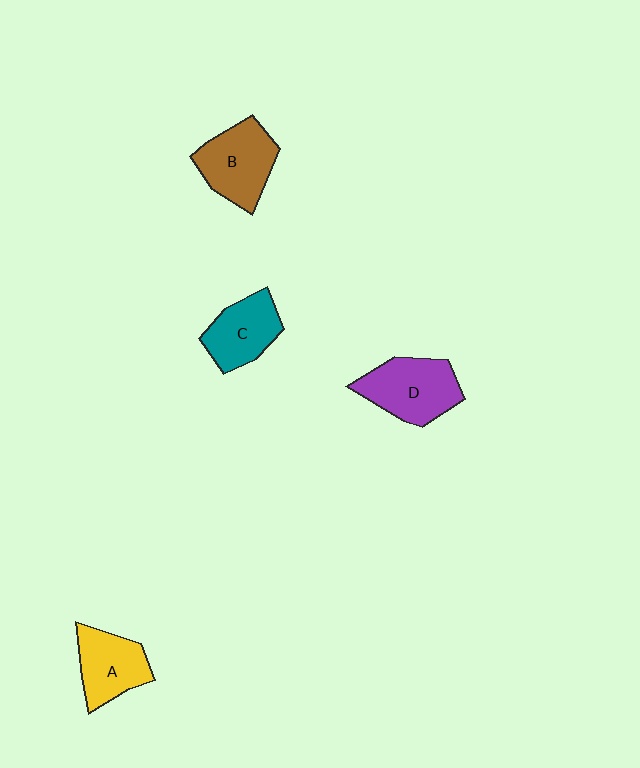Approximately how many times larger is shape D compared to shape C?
Approximately 1.3 times.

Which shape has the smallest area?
Shape C (teal).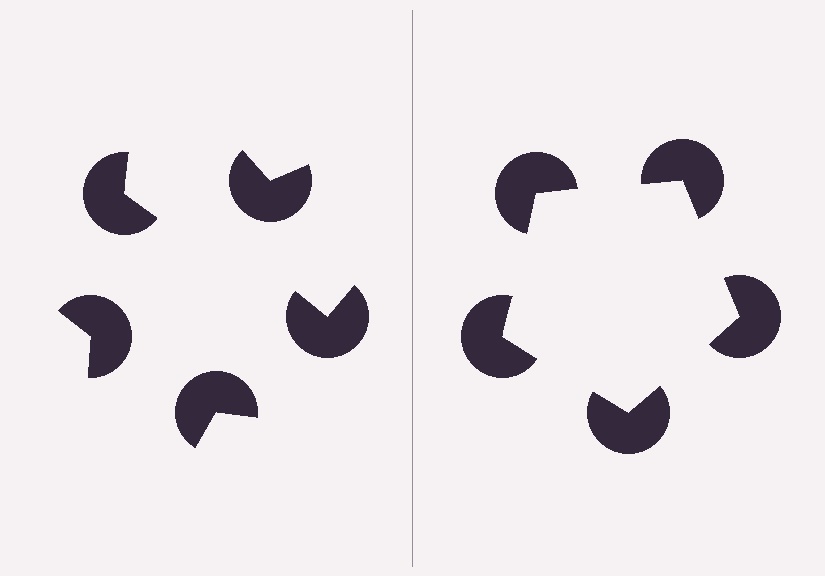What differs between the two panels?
The pac-man discs are positioned identically on both sides; only the wedge orientations differ. On the right they align to a pentagon; on the left they are misaligned.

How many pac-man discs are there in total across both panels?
10 — 5 on each side.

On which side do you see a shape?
An illusory pentagon appears on the right side. On the left side the wedge cuts are rotated, so no coherent shape forms.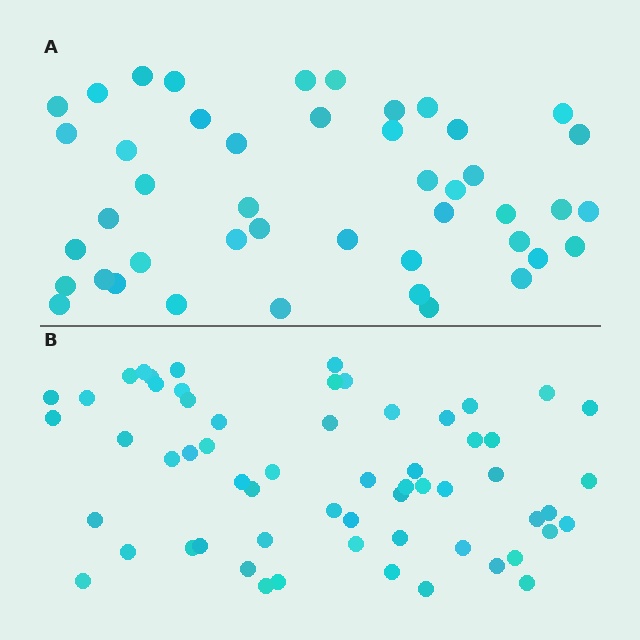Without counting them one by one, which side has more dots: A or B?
Region B (the bottom region) has more dots.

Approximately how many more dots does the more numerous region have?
Region B has approximately 15 more dots than region A.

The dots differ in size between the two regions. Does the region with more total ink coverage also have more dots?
No. Region A has more total ink coverage because its dots are larger, but region B actually contains more individual dots. Total area can be misleading — the number of items is what matters here.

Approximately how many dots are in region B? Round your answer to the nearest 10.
About 60 dots.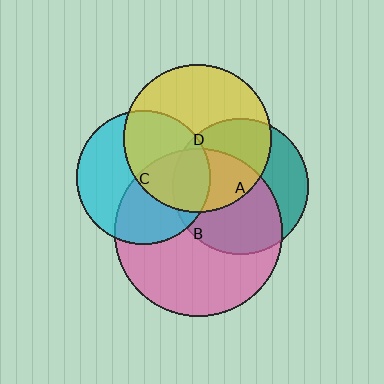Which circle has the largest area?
Circle B (pink).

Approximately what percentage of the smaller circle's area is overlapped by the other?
Approximately 35%.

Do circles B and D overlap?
Yes.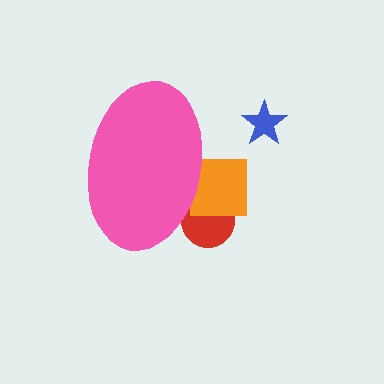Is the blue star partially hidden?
No, the blue star is fully visible.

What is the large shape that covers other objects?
A pink ellipse.